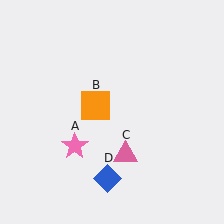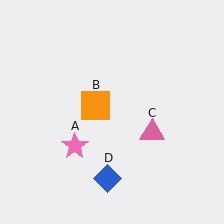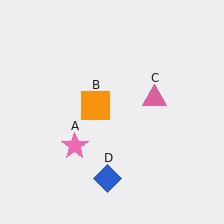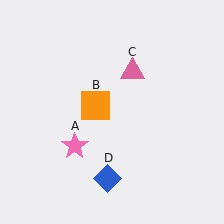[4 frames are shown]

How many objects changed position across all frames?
1 object changed position: pink triangle (object C).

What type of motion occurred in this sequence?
The pink triangle (object C) rotated counterclockwise around the center of the scene.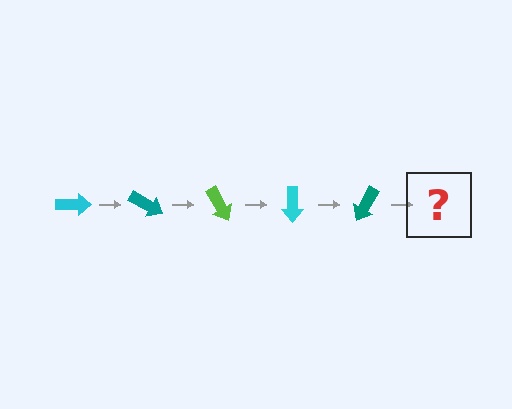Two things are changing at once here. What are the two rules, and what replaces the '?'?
The two rules are that it rotates 30 degrees each step and the color cycles through cyan, teal, and lime. The '?' should be a lime arrow, rotated 150 degrees from the start.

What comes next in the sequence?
The next element should be a lime arrow, rotated 150 degrees from the start.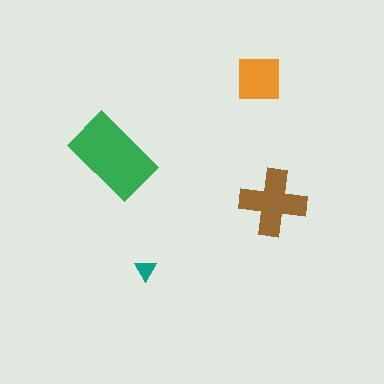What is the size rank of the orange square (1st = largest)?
3rd.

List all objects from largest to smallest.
The green rectangle, the brown cross, the orange square, the teal triangle.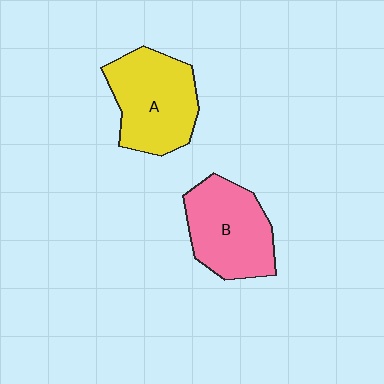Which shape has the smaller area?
Shape B (pink).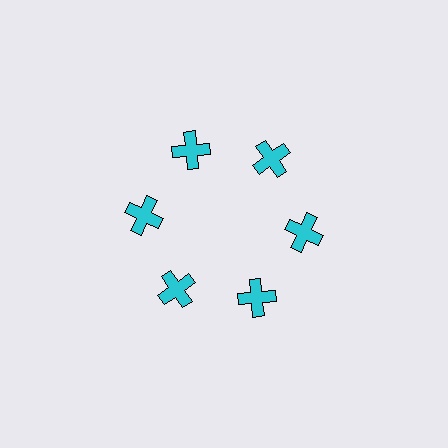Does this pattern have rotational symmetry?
Yes, this pattern has 6-fold rotational symmetry. It looks the same after rotating 60 degrees around the center.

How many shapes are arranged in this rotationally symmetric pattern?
There are 6 shapes, arranged in 6 groups of 1.